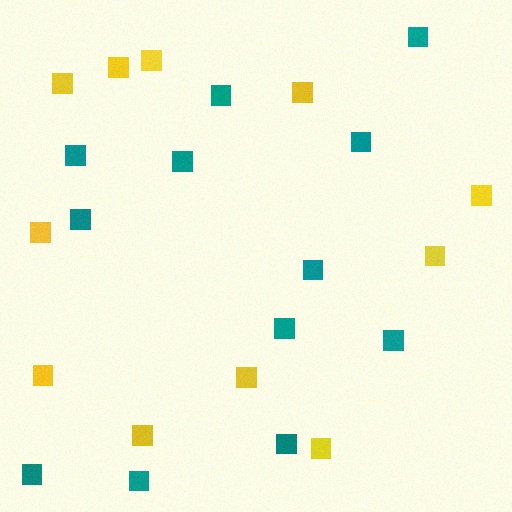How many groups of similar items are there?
There are 2 groups: one group of teal squares (12) and one group of yellow squares (11).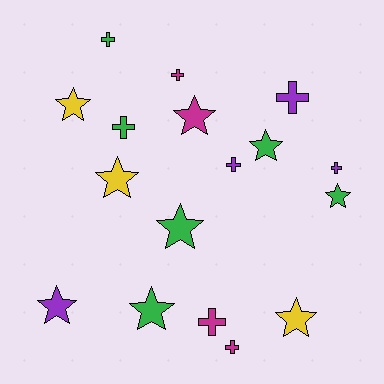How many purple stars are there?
There is 1 purple star.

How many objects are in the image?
There are 17 objects.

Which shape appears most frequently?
Star, with 9 objects.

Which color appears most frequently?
Green, with 6 objects.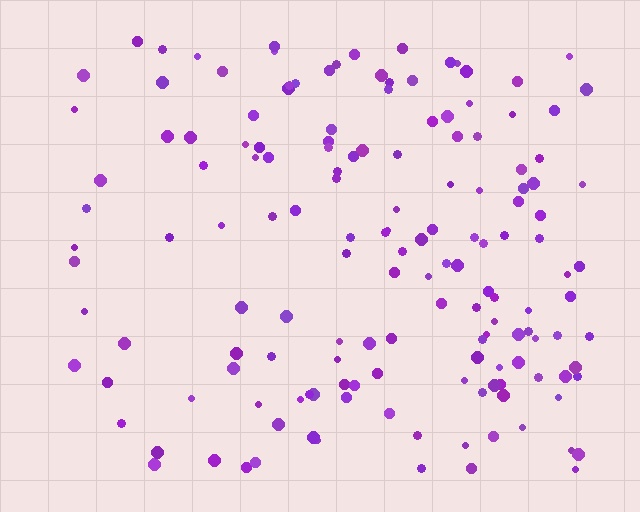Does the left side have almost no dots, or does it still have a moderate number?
Still a moderate number, just noticeably fewer than the right.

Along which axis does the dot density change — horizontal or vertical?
Horizontal.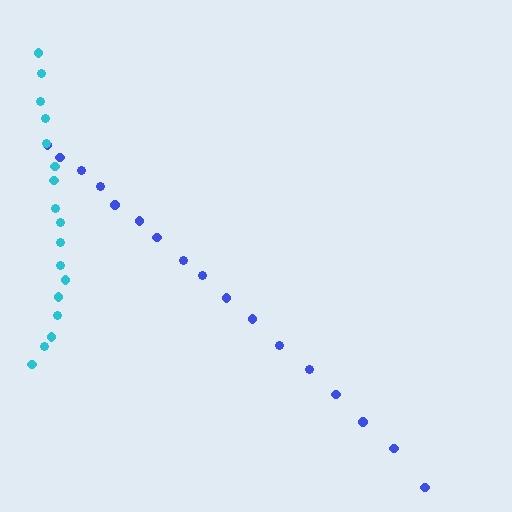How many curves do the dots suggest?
There are 2 distinct paths.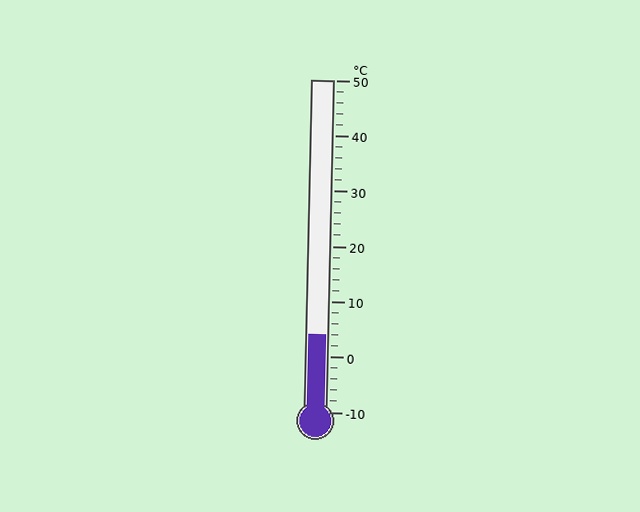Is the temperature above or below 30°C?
The temperature is below 30°C.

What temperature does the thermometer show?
The thermometer shows approximately 4°C.